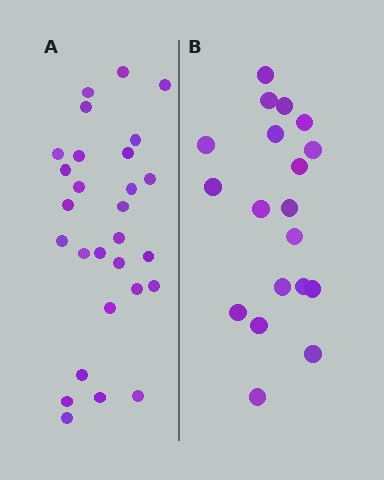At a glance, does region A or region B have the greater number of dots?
Region A (the left region) has more dots.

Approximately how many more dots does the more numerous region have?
Region A has roughly 8 or so more dots than region B.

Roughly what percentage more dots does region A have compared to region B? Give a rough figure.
About 45% more.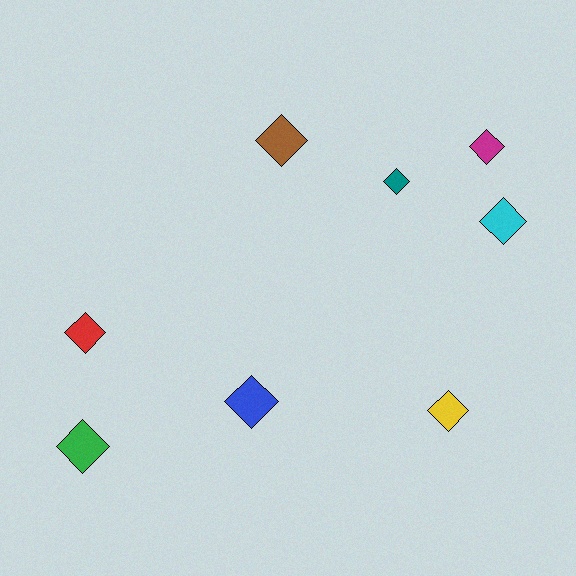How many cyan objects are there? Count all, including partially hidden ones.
There is 1 cyan object.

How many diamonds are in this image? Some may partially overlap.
There are 8 diamonds.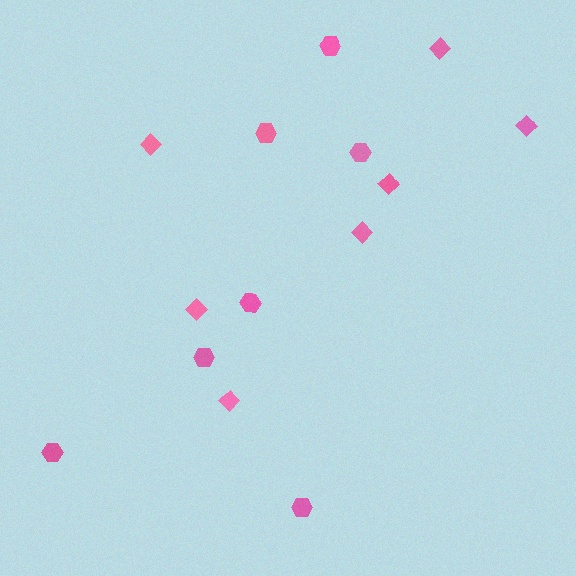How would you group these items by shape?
There are 2 groups: one group of hexagons (7) and one group of diamonds (7).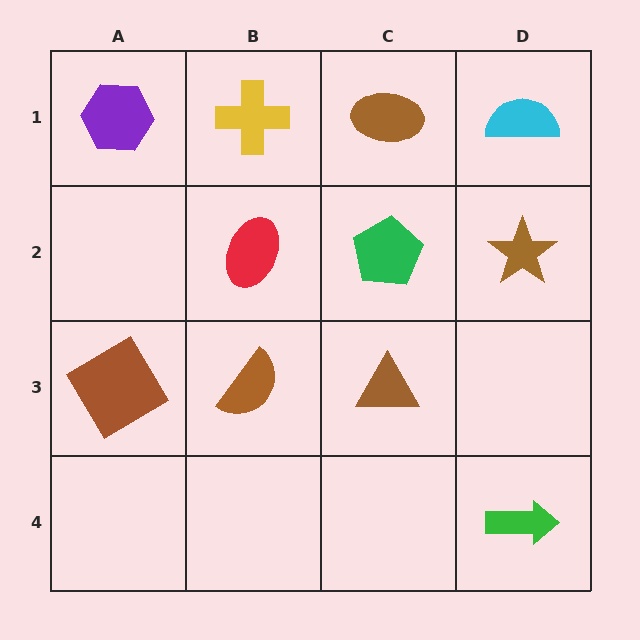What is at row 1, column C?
A brown ellipse.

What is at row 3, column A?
A brown diamond.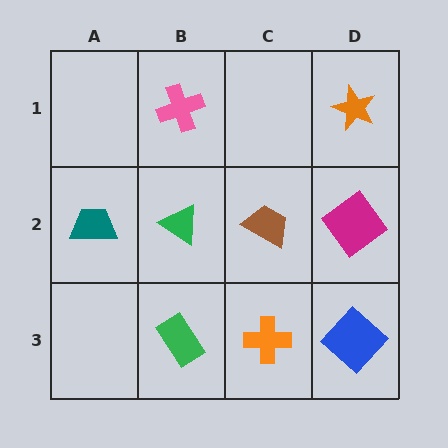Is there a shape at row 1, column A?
No, that cell is empty.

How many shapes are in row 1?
2 shapes.